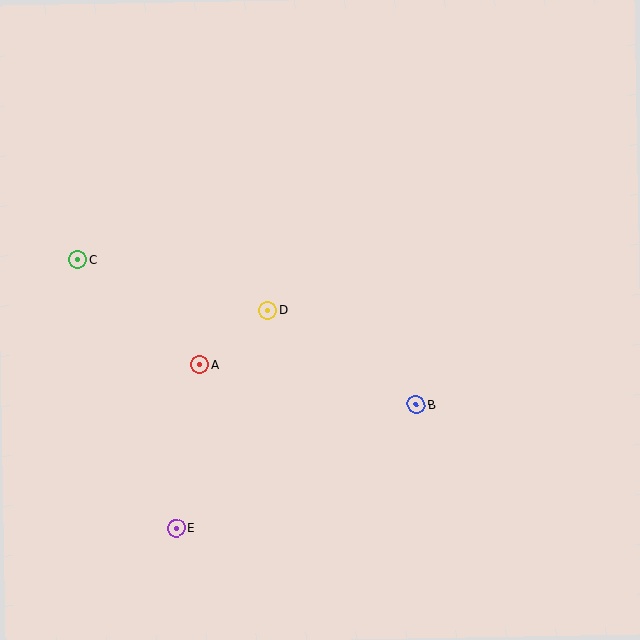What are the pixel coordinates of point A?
Point A is at (199, 365).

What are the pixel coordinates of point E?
Point E is at (176, 528).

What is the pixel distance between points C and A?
The distance between C and A is 161 pixels.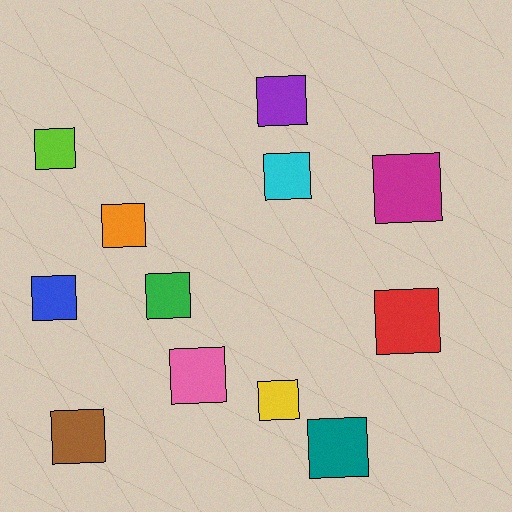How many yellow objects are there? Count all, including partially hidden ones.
There is 1 yellow object.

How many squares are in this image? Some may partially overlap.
There are 12 squares.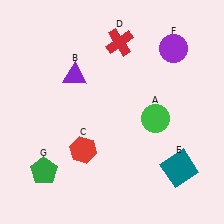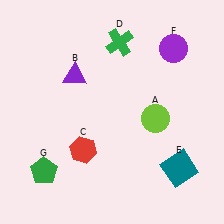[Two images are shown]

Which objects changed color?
A changed from green to lime. D changed from red to green.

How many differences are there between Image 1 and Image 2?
There are 2 differences between the two images.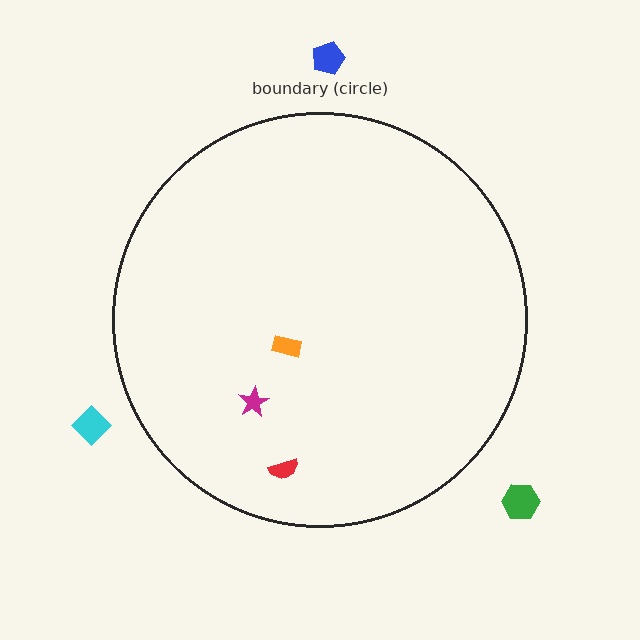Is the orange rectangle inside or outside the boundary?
Inside.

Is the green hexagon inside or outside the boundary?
Outside.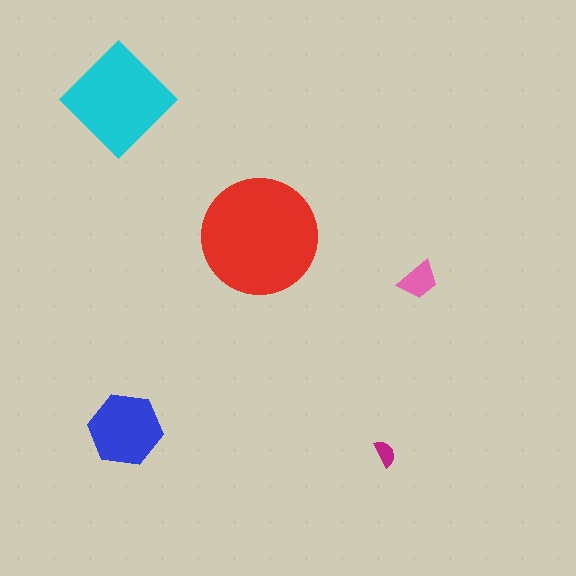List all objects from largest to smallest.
The red circle, the cyan diamond, the blue hexagon, the pink trapezoid, the magenta semicircle.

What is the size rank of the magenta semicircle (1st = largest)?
5th.